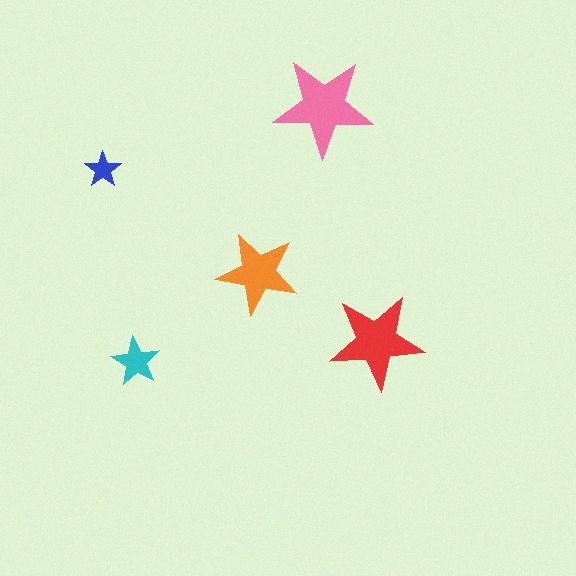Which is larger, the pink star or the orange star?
The pink one.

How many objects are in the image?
There are 5 objects in the image.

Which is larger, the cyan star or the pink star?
The pink one.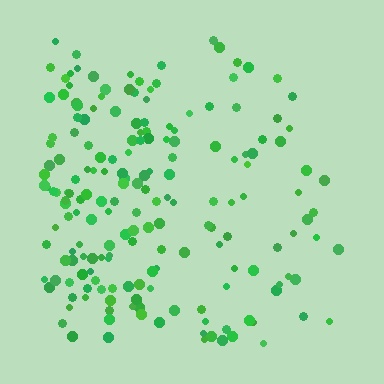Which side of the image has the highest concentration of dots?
The left.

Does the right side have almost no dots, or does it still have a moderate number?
Still a moderate number, just noticeably fewer than the left.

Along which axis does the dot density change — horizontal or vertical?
Horizontal.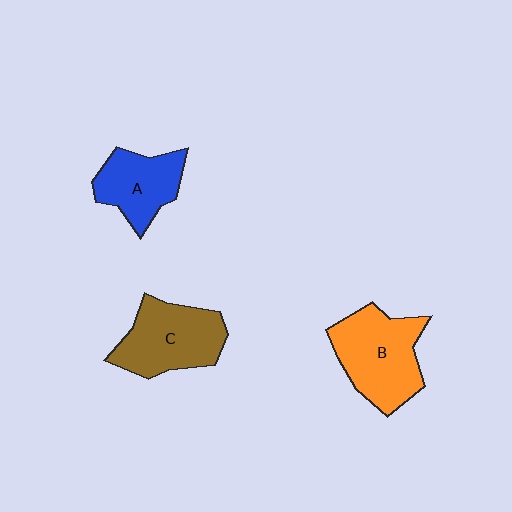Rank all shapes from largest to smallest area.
From largest to smallest: B (orange), C (brown), A (blue).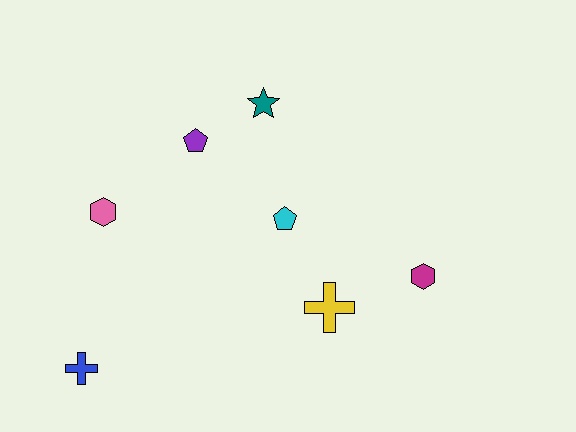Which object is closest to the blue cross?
The pink hexagon is closest to the blue cross.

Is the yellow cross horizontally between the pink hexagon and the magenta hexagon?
Yes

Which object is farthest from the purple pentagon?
The magenta hexagon is farthest from the purple pentagon.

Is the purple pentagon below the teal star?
Yes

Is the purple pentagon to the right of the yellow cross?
No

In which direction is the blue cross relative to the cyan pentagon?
The blue cross is to the left of the cyan pentagon.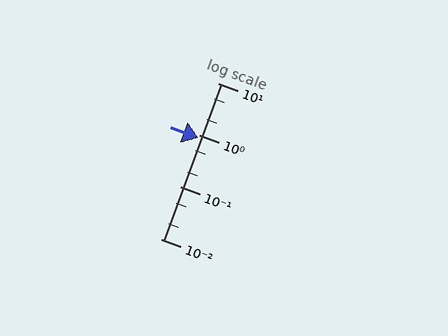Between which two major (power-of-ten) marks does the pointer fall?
The pointer is between 0.1 and 1.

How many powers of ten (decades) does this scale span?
The scale spans 3 decades, from 0.01 to 10.